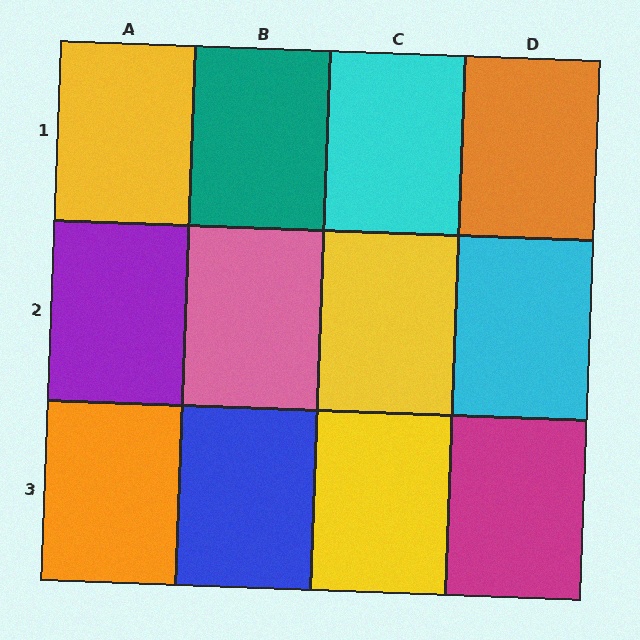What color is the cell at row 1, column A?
Yellow.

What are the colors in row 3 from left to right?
Orange, blue, yellow, magenta.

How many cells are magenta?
1 cell is magenta.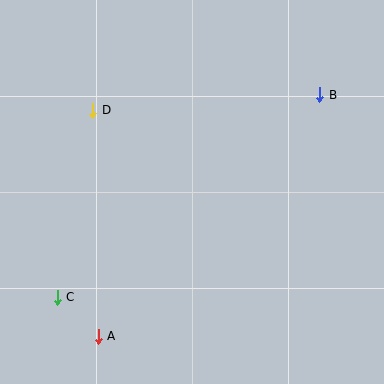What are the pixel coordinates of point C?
Point C is at (57, 297).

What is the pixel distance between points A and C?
The distance between A and C is 57 pixels.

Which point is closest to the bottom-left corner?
Point C is closest to the bottom-left corner.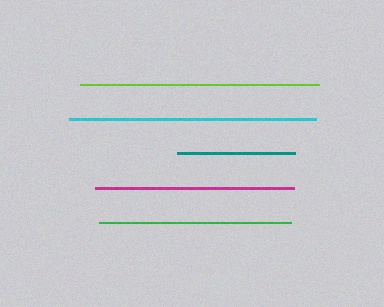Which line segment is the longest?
The cyan line is the longest at approximately 247 pixels.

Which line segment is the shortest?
The teal line is the shortest at approximately 118 pixels.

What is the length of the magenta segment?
The magenta segment is approximately 199 pixels long.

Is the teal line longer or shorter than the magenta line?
The magenta line is longer than the teal line.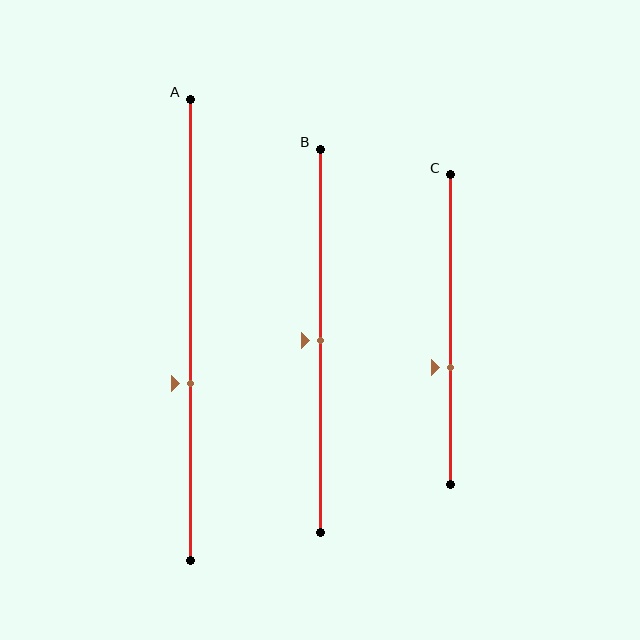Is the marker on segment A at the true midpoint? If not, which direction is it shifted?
No, the marker on segment A is shifted downward by about 12% of the segment length.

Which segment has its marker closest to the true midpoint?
Segment B has its marker closest to the true midpoint.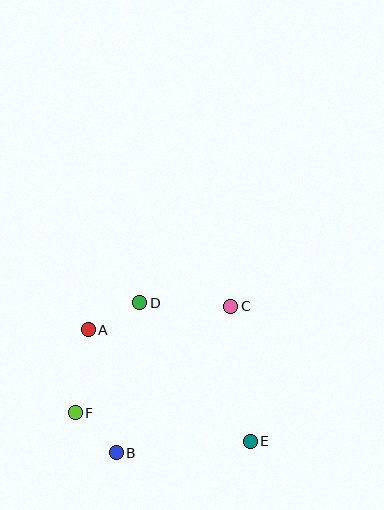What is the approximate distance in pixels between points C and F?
The distance between C and F is approximately 188 pixels.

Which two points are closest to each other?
Points B and F are closest to each other.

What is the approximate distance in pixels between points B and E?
The distance between B and E is approximately 134 pixels.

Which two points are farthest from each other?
Points A and E are farthest from each other.